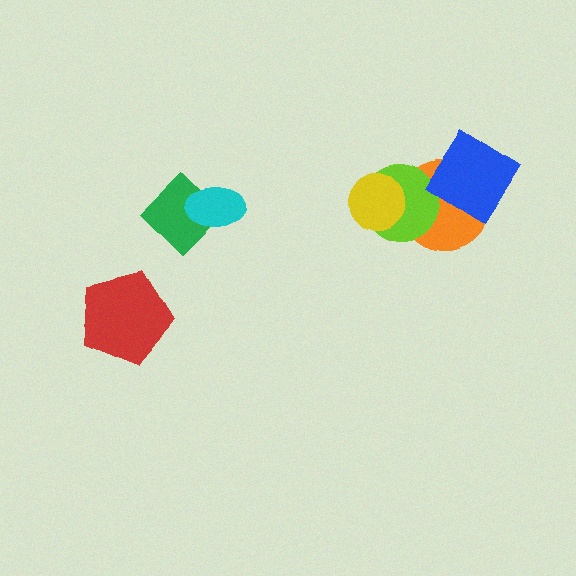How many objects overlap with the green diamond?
1 object overlaps with the green diamond.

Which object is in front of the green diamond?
The cyan ellipse is in front of the green diamond.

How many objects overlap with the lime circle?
2 objects overlap with the lime circle.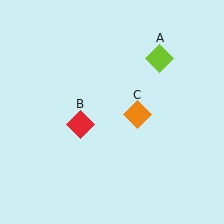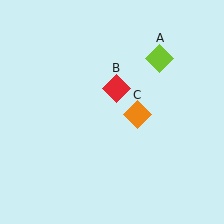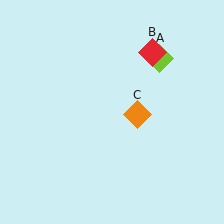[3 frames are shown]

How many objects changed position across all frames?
1 object changed position: red diamond (object B).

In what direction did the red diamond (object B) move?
The red diamond (object B) moved up and to the right.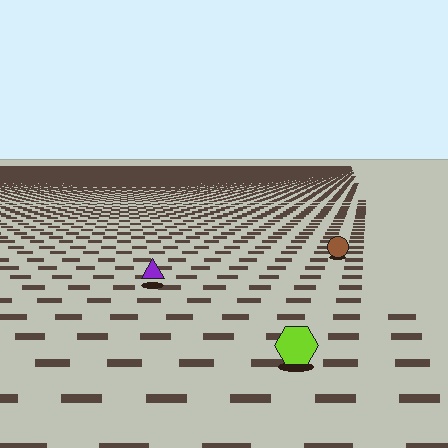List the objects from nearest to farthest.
From nearest to farthest: the lime hexagon, the purple triangle, the brown circle.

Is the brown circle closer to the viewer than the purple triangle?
No. The purple triangle is closer — you can tell from the texture gradient: the ground texture is coarser near it.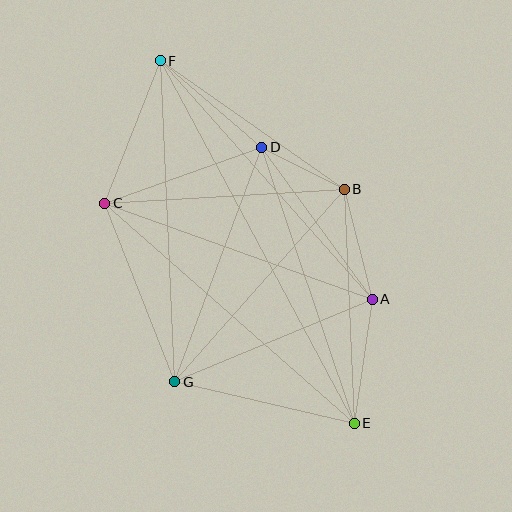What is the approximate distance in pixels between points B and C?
The distance between B and C is approximately 240 pixels.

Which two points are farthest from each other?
Points E and F are farthest from each other.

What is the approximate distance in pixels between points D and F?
The distance between D and F is approximately 133 pixels.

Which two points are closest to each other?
Points B and D are closest to each other.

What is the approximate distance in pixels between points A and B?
The distance between A and B is approximately 113 pixels.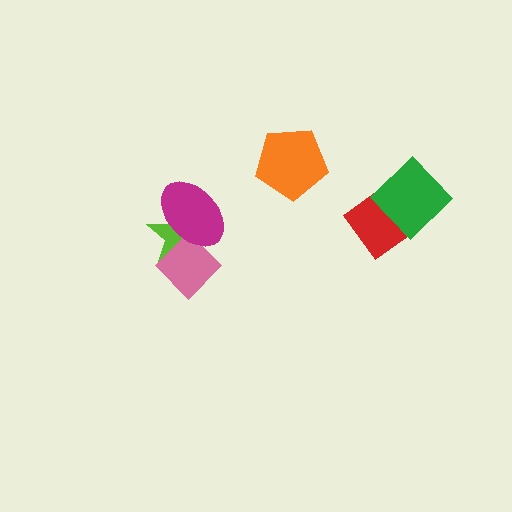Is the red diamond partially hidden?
Yes, it is partially covered by another shape.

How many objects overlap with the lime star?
2 objects overlap with the lime star.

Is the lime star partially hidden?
Yes, it is partially covered by another shape.